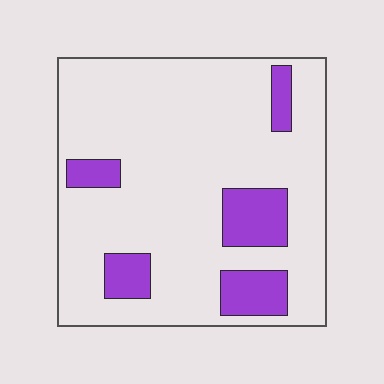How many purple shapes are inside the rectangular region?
5.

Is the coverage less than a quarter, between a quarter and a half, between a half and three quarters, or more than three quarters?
Less than a quarter.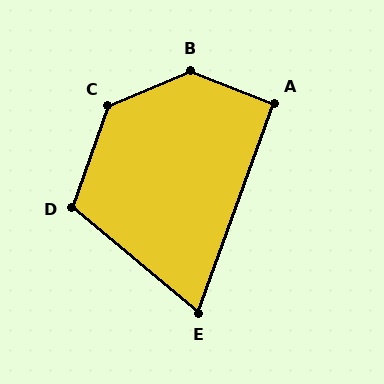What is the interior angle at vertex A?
Approximately 91 degrees (approximately right).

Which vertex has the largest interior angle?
B, at approximately 136 degrees.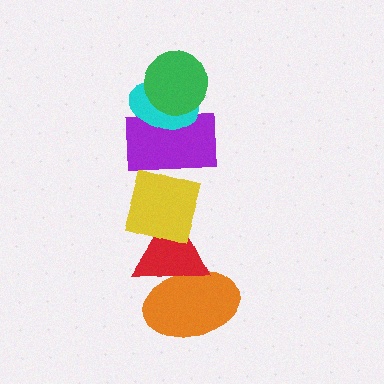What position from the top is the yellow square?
The yellow square is 4th from the top.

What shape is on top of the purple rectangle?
The cyan ellipse is on top of the purple rectangle.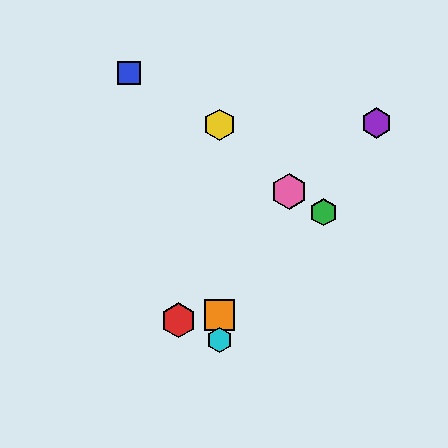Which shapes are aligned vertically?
The yellow hexagon, the orange square, the cyan hexagon are aligned vertically.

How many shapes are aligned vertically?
3 shapes (the yellow hexagon, the orange square, the cyan hexagon) are aligned vertically.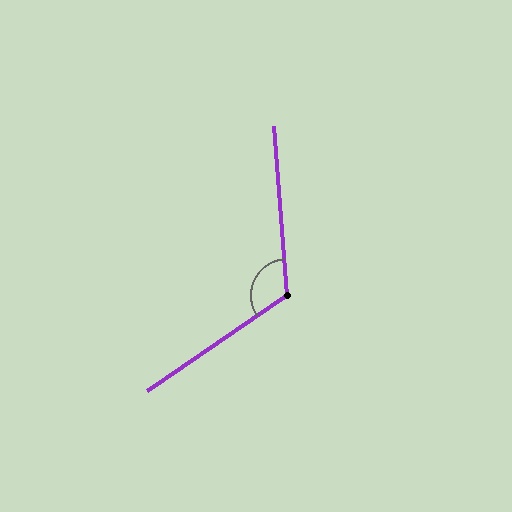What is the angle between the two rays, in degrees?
Approximately 120 degrees.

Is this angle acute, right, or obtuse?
It is obtuse.